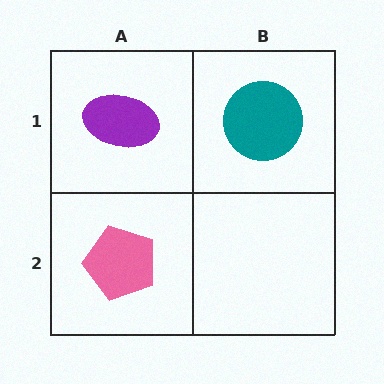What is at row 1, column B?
A teal circle.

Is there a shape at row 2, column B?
No, that cell is empty.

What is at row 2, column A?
A pink pentagon.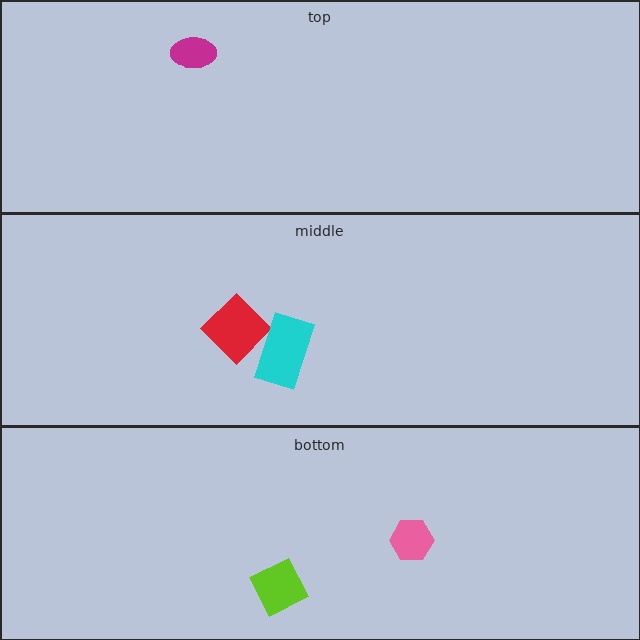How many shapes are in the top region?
1.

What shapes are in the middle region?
The red diamond, the cyan rectangle.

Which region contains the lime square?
The bottom region.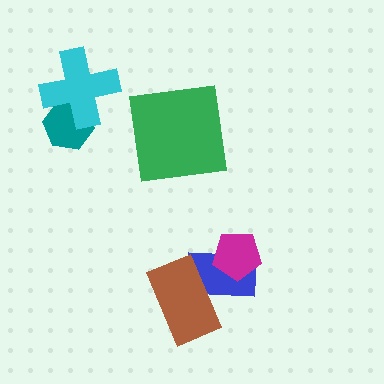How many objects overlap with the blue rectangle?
2 objects overlap with the blue rectangle.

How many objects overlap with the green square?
0 objects overlap with the green square.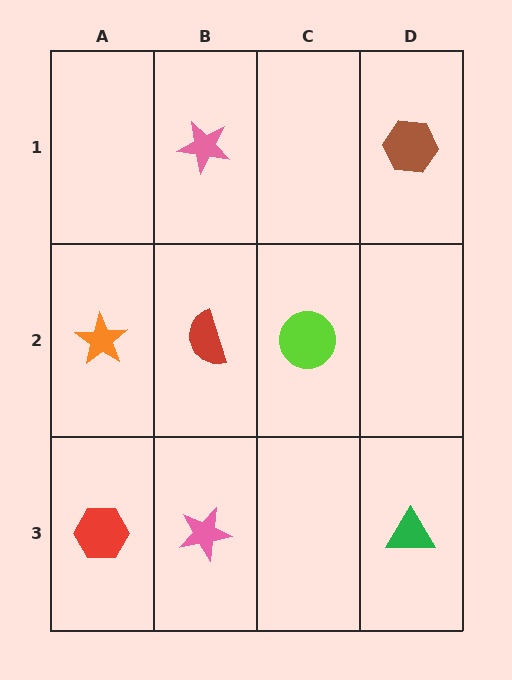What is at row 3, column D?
A green triangle.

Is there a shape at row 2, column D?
No, that cell is empty.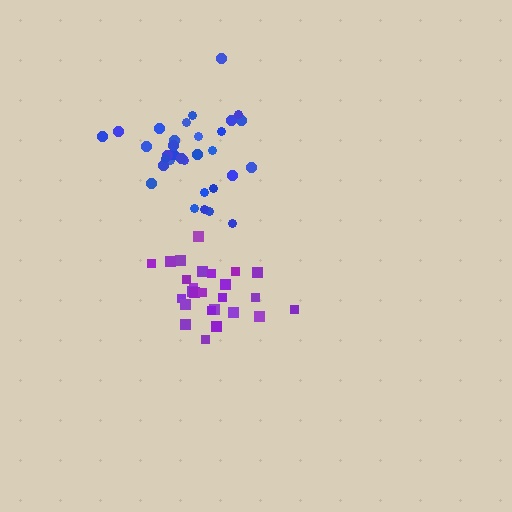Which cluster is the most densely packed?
Purple.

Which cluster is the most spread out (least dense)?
Blue.